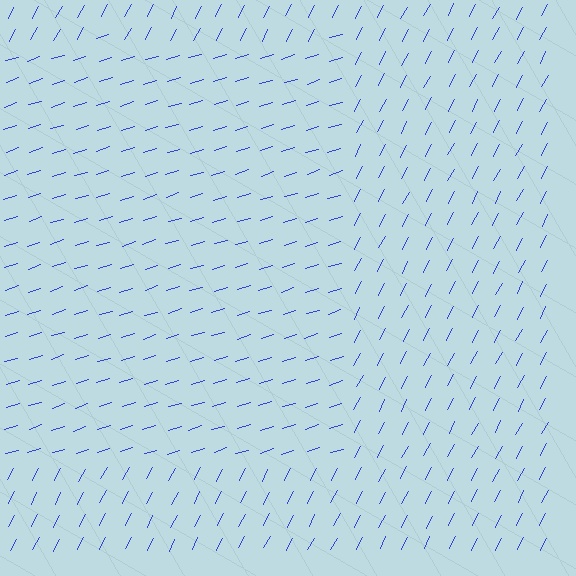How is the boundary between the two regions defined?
The boundary is defined purely by a change in line orientation (approximately 45 degrees difference). All lines are the same color and thickness.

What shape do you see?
I see a rectangle.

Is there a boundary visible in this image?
Yes, there is a texture boundary formed by a change in line orientation.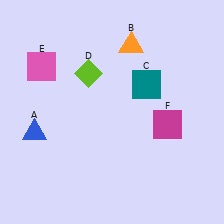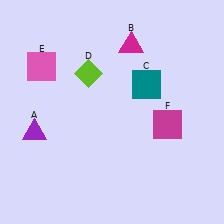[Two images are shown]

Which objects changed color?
A changed from blue to purple. B changed from orange to magenta.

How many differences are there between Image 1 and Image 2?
There are 2 differences between the two images.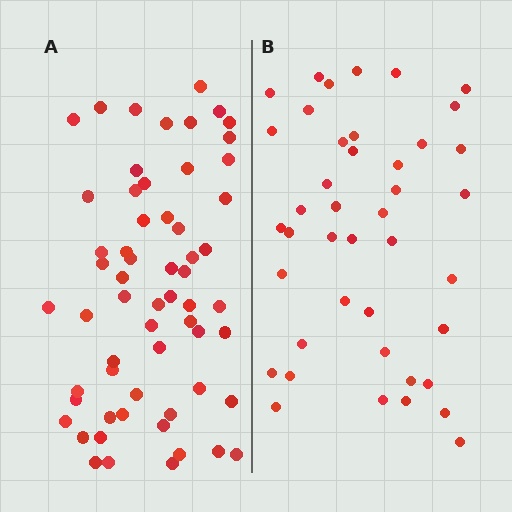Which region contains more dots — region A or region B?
Region A (the left region) has more dots.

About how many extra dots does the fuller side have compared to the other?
Region A has approximately 20 more dots than region B.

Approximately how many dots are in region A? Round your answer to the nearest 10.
About 60 dots.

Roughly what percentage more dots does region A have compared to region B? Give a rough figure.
About 45% more.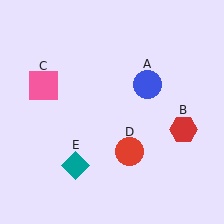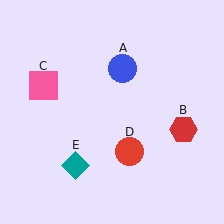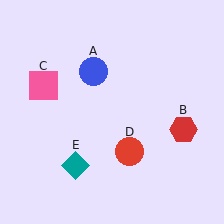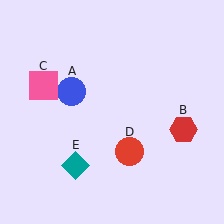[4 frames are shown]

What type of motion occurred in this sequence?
The blue circle (object A) rotated counterclockwise around the center of the scene.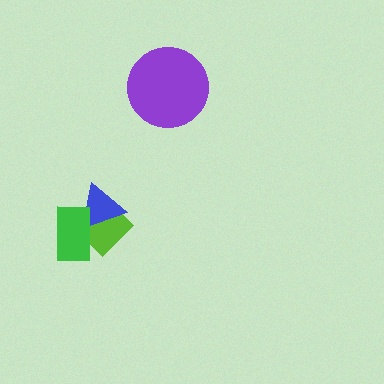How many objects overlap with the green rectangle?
2 objects overlap with the green rectangle.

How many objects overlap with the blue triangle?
2 objects overlap with the blue triangle.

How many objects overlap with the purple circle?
0 objects overlap with the purple circle.